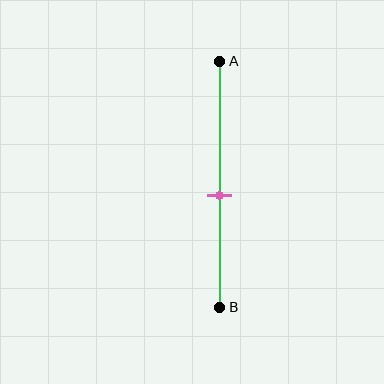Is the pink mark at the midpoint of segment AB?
No, the mark is at about 55% from A, not at the 50% midpoint.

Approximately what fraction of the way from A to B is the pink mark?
The pink mark is approximately 55% of the way from A to B.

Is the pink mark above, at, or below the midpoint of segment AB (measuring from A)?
The pink mark is below the midpoint of segment AB.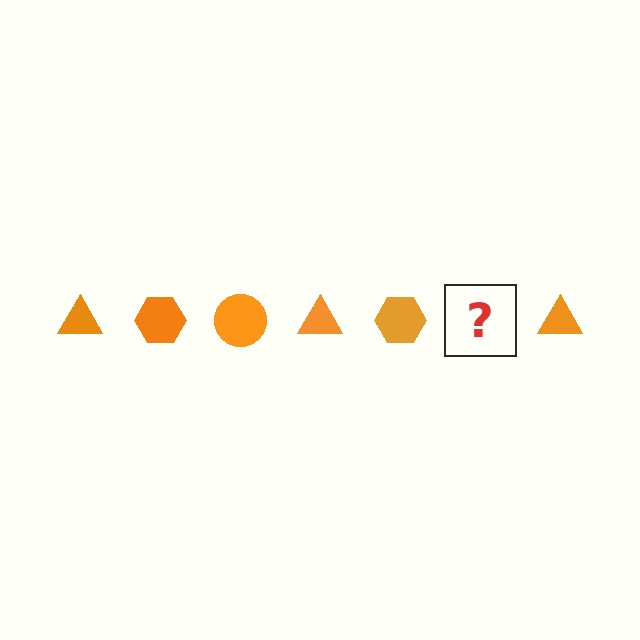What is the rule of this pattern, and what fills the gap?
The rule is that the pattern cycles through triangle, hexagon, circle shapes in orange. The gap should be filled with an orange circle.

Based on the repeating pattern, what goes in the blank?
The blank should be an orange circle.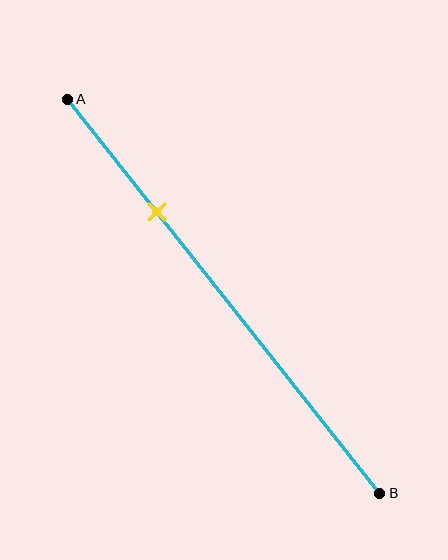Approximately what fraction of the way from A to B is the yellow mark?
The yellow mark is approximately 30% of the way from A to B.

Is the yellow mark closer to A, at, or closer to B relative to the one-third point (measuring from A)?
The yellow mark is closer to point A than the one-third point of segment AB.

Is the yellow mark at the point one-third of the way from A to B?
No, the mark is at about 30% from A, not at the 33% one-third point.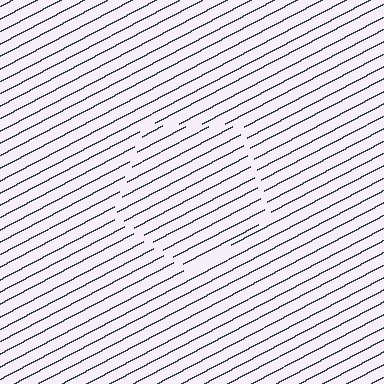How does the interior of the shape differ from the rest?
The interior of the shape contains the same grating, shifted by half a period — the contour is defined by the phase discontinuity where line-ends from the inner and outer gratings abut.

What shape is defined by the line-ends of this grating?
An illusory pentagon. The interior of the shape contains the same grating, shifted by half a period — the contour is defined by the phase discontinuity where line-ends from the inner and outer gratings abut.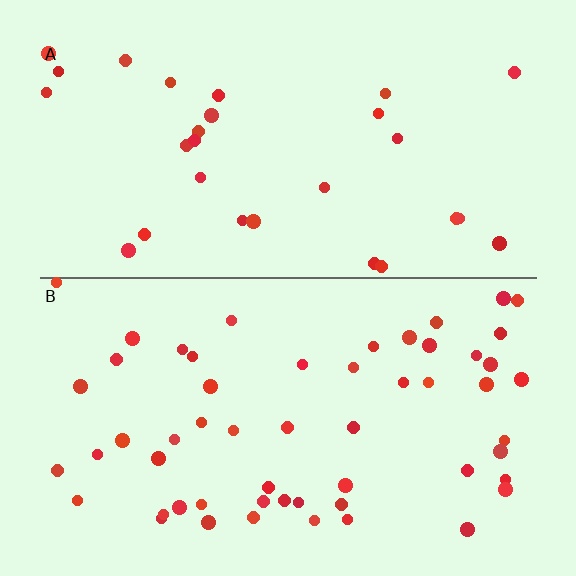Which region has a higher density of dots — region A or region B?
B (the bottom).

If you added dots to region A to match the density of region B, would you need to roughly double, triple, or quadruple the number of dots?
Approximately double.